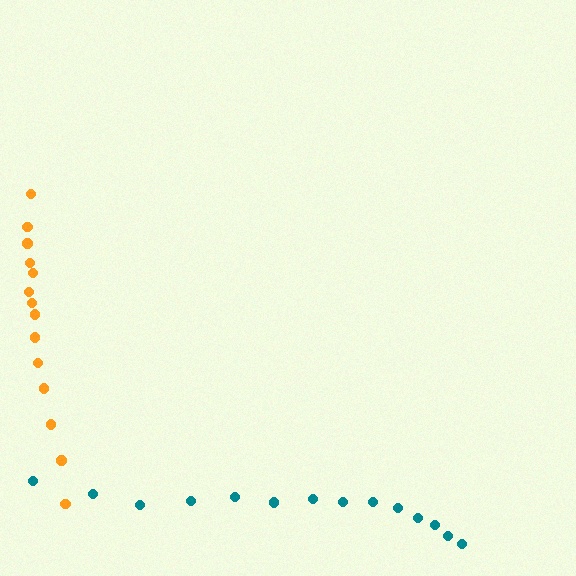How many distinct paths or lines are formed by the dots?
There are 2 distinct paths.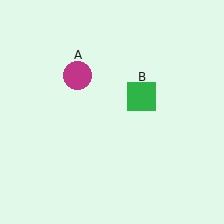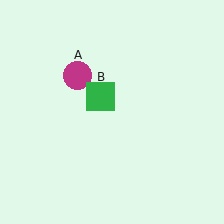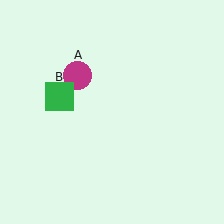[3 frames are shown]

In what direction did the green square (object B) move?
The green square (object B) moved left.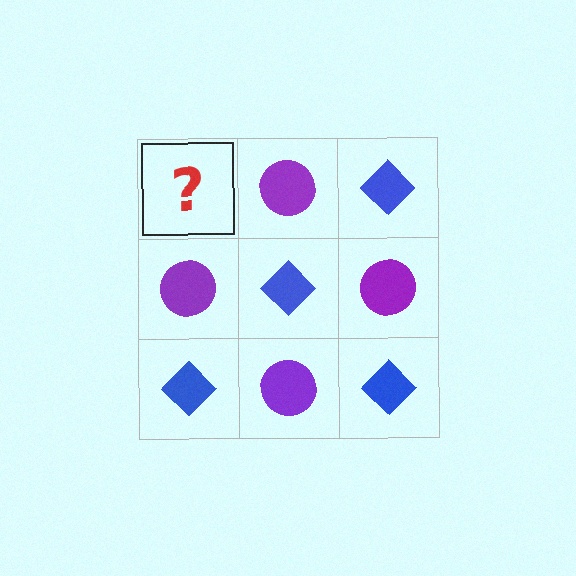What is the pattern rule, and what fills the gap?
The rule is that it alternates blue diamond and purple circle in a checkerboard pattern. The gap should be filled with a blue diamond.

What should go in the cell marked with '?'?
The missing cell should contain a blue diamond.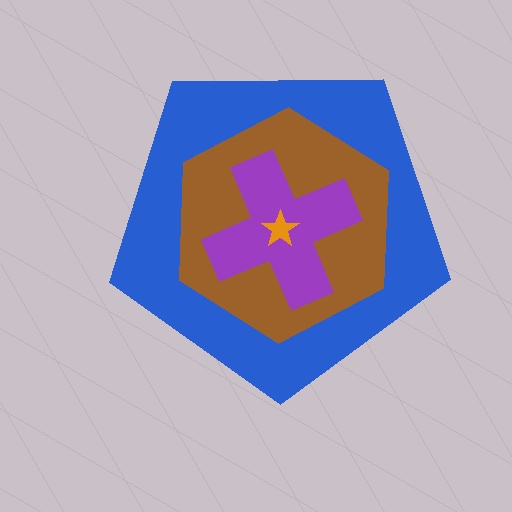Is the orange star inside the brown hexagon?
Yes.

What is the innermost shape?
The orange star.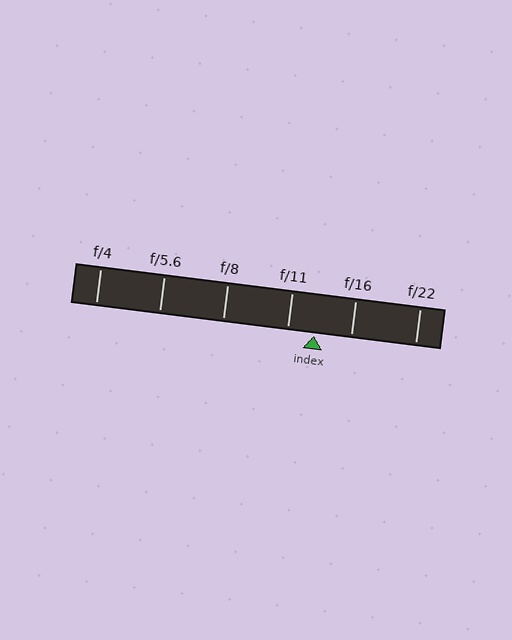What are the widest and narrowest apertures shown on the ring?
The widest aperture shown is f/4 and the narrowest is f/22.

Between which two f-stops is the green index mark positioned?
The index mark is between f/11 and f/16.